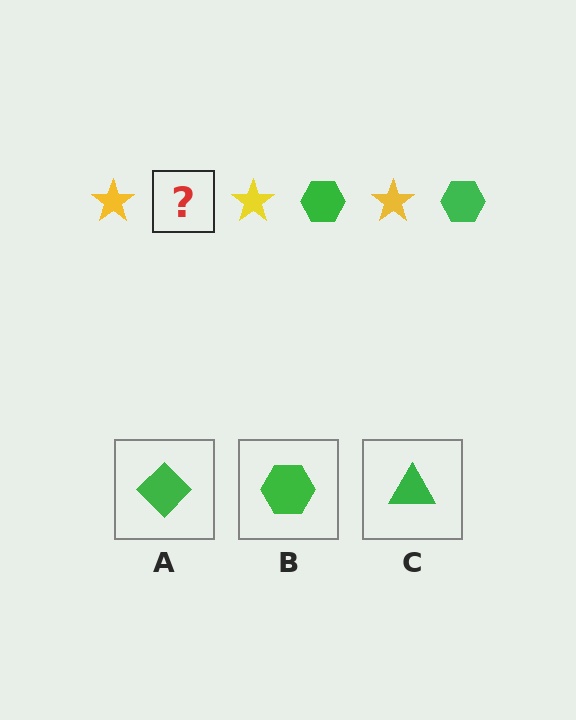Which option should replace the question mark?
Option B.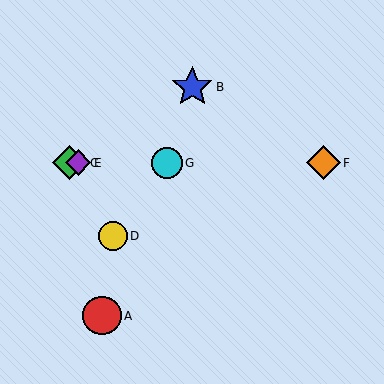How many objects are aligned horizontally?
4 objects (C, E, F, G) are aligned horizontally.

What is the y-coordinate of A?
Object A is at y≈316.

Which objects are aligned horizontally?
Objects C, E, F, G are aligned horizontally.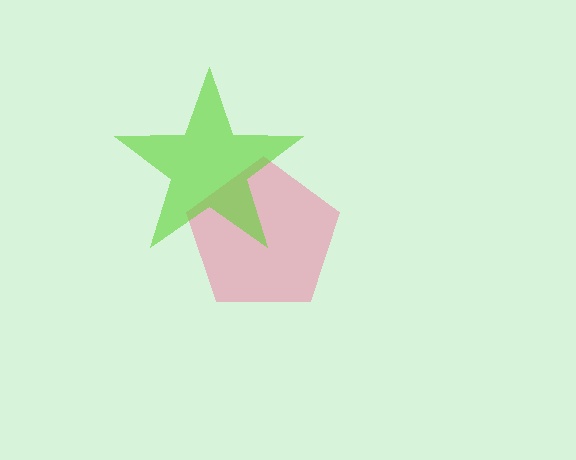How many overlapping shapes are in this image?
There are 2 overlapping shapes in the image.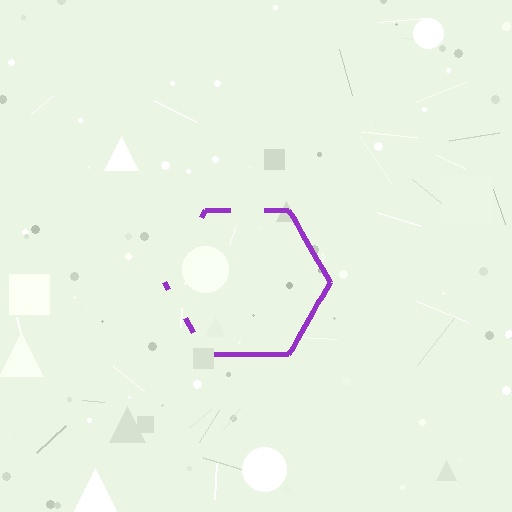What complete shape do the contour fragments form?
The contour fragments form a hexagon.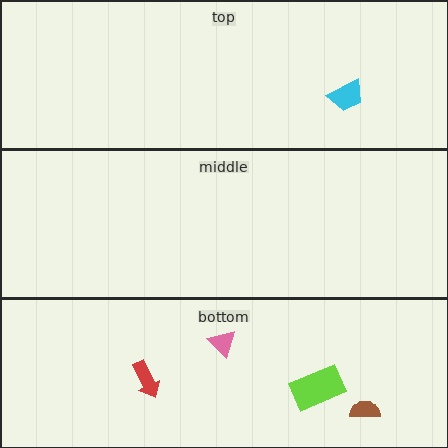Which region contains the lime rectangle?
The bottom region.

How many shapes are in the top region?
1.